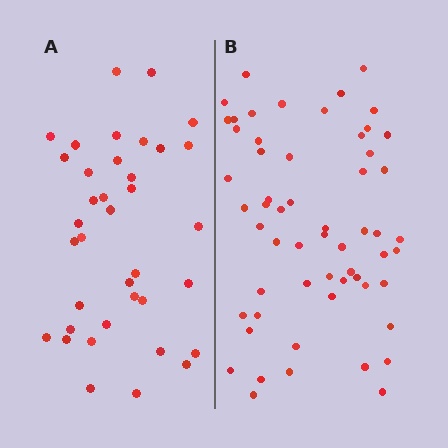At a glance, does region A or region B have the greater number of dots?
Region B (the right region) has more dots.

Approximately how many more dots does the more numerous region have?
Region B has approximately 20 more dots than region A.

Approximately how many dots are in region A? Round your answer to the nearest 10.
About 40 dots. (The exact count is 37, which rounds to 40.)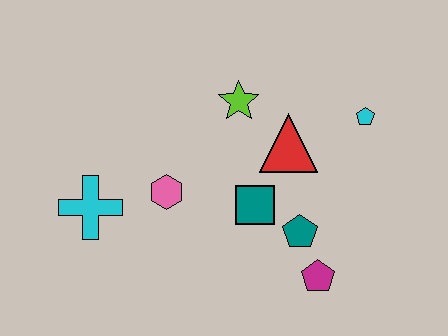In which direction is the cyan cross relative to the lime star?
The cyan cross is to the left of the lime star.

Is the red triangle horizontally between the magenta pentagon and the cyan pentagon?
No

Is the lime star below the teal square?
No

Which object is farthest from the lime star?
The magenta pentagon is farthest from the lime star.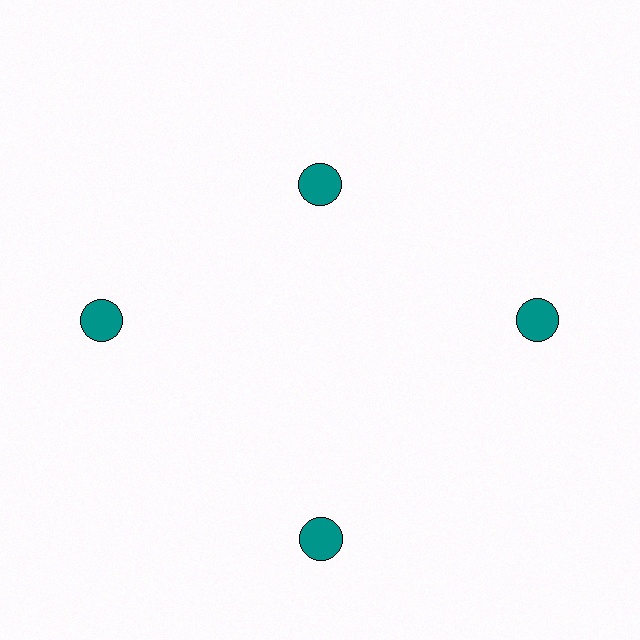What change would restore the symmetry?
The symmetry would be restored by moving it outward, back onto the ring so that all 4 circles sit at equal angles and equal distance from the center.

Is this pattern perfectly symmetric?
No. The 4 teal circles are arranged in a ring, but one element near the 12 o'clock position is pulled inward toward the center, breaking the 4-fold rotational symmetry.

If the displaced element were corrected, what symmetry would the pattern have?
It would have 4-fold rotational symmetry — the pattern would map onto itself every 90 degrees.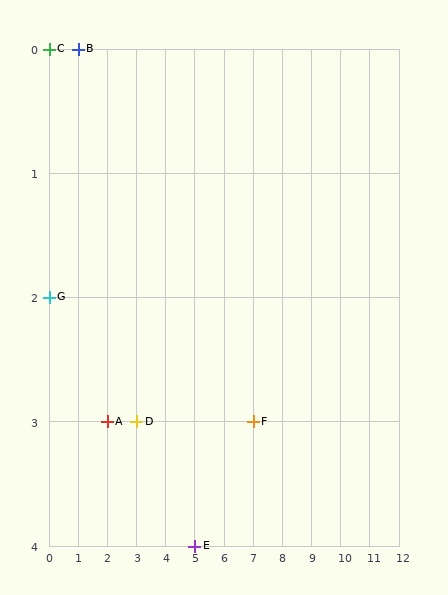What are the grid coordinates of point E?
Point E is at grid coordinates (5, 4).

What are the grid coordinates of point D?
Point D is at grid coordinates (3, 3).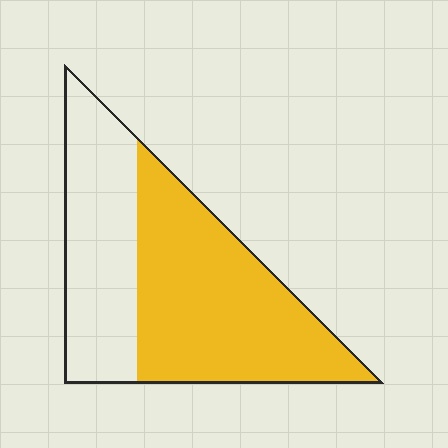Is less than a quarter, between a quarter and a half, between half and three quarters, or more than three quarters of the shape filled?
Between half and three quarters.